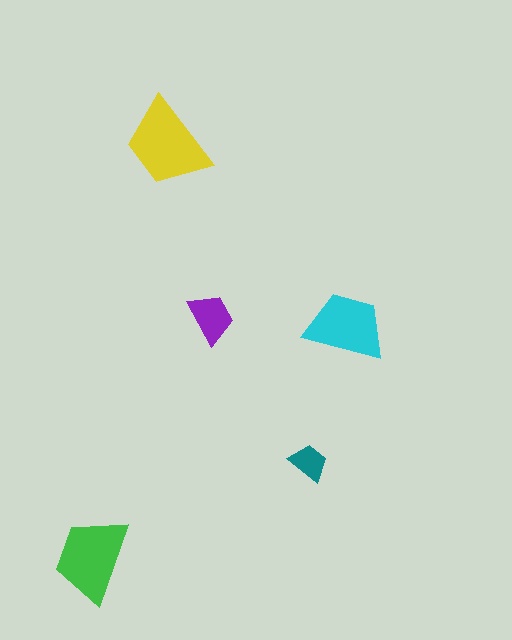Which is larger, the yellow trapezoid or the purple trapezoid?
The yellow one.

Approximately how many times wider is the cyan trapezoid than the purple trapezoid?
About 1.5 times wider.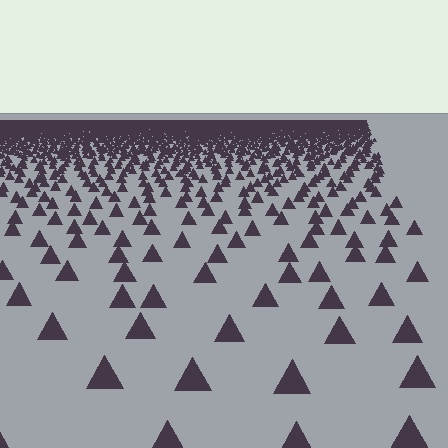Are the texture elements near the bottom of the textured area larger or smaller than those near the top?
Larger. Near the bottom, elements are closer to the viewer and appear at a bigger on-screen size.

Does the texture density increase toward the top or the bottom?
Density increases toward the top.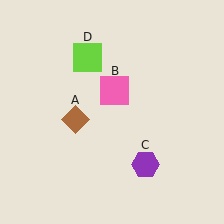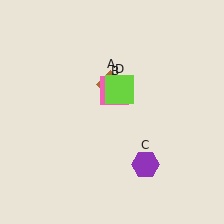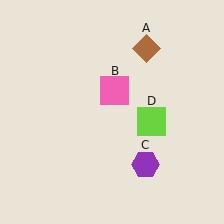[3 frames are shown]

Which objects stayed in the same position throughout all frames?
Pink square (object B) and purple hexagon (object C) remained stationary.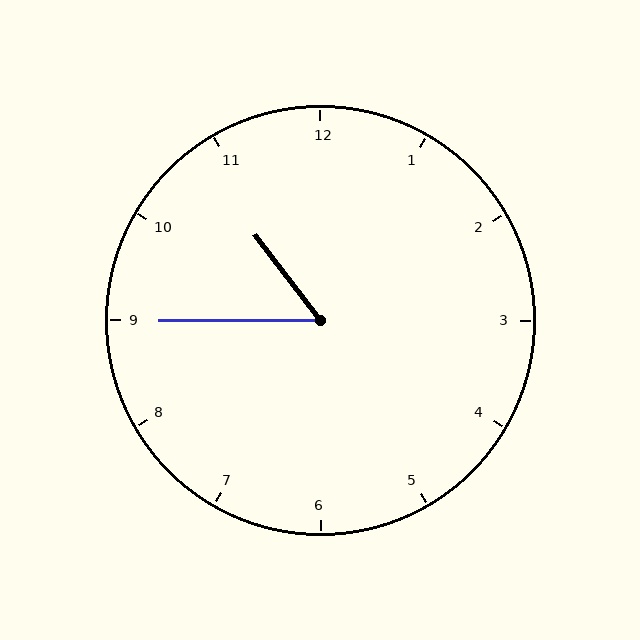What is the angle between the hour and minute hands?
Approximately 52 degrees.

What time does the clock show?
10:45.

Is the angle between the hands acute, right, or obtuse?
It is acute.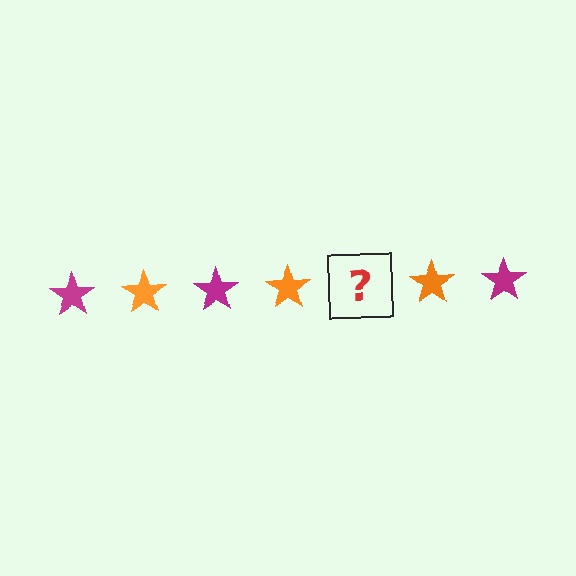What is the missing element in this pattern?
The missing element is a magenta star.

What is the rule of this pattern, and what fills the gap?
The rule is that the pattern cycles through magenta, orange stars. The gap should be filled with a magenta star.